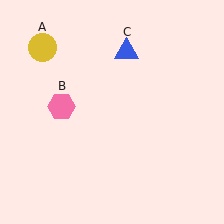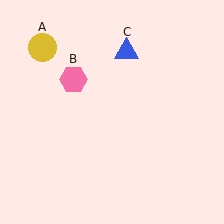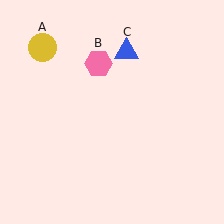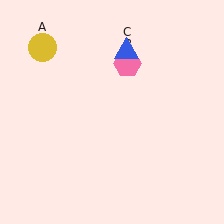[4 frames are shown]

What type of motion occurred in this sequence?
The pink hexagon (object B) rotated clockwise around the center of the scene.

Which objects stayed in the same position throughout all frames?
Yellow circle (object A) and blue triangle (object C) remained stationary.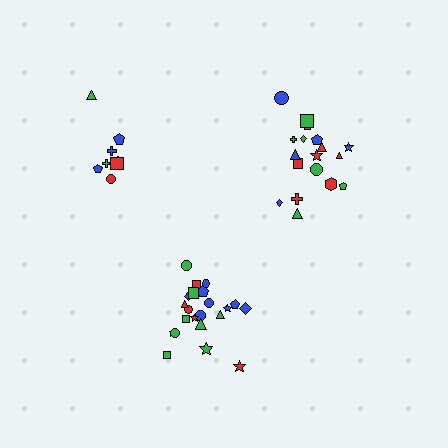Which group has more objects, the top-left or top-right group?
The top-right group.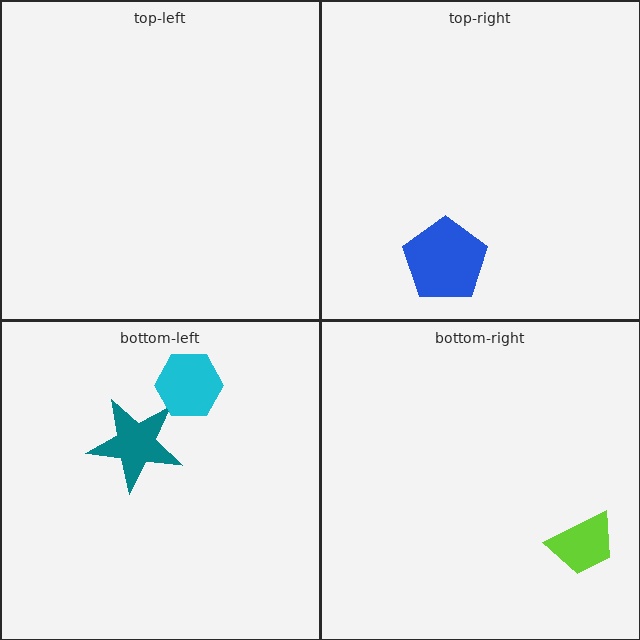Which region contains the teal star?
The bottom-left region.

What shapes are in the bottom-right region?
The lime trapezoid.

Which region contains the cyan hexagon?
The bottom-left region.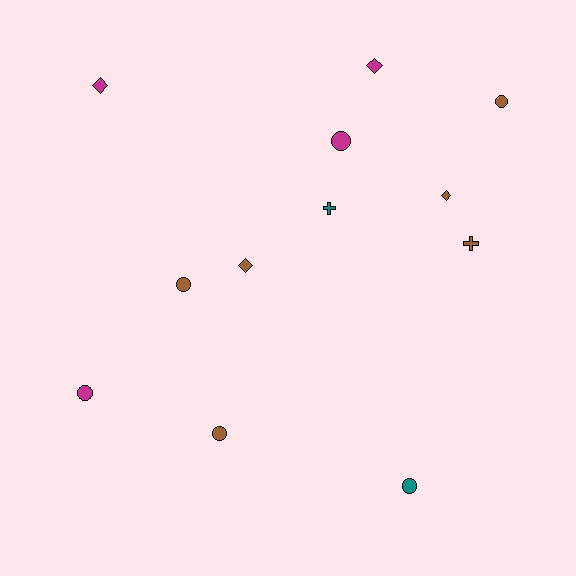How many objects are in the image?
There are 12 objects.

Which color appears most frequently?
Brown, with 6 objects.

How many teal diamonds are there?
There are no teal diamonds.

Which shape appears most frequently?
Circle, with 6 objects.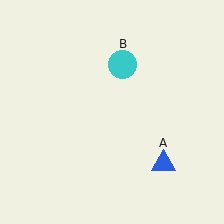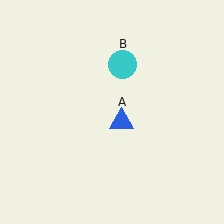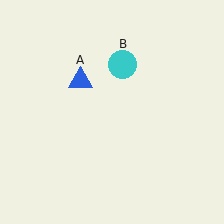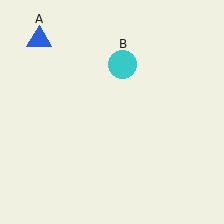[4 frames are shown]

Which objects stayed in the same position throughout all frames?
Cyan circle (object B) remained stationary.